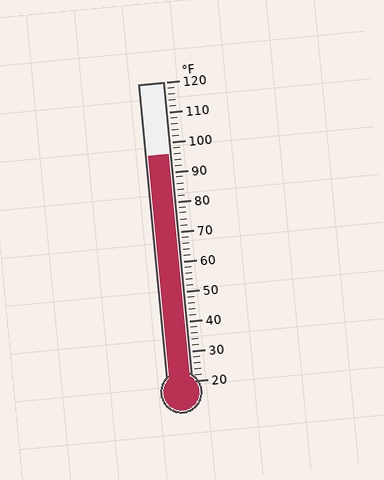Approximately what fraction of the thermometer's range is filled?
The thermometer is filled to approximately 75% of its range.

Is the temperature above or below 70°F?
The temperature is above 70°F.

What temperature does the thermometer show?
The thermometer shows approximately 96°F.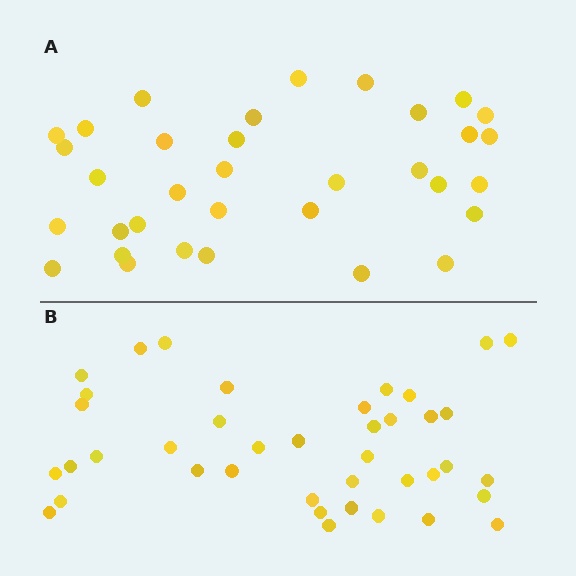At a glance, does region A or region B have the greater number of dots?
Region B (the bottom region) has more dots.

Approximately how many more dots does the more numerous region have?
Region B has about 6 more dots than region A.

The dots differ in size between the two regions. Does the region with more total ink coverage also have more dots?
No. Region A has more total ink coverage because its dots are larger, but region B actually contains more individual dots. Total area can be misleading — the number of items is what matters here.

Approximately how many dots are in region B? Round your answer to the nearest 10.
About 40 dots.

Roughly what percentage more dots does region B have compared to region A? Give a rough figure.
About 20% more.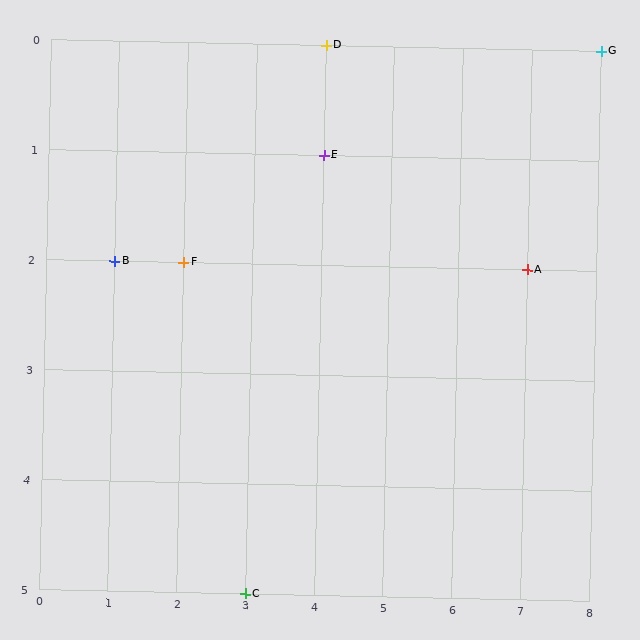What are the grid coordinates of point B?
Point B is at grid coordinates (1, 2).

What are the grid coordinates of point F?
Point F is at grid coordinates (2, 2).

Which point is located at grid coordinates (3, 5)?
Point C is at (3, 5).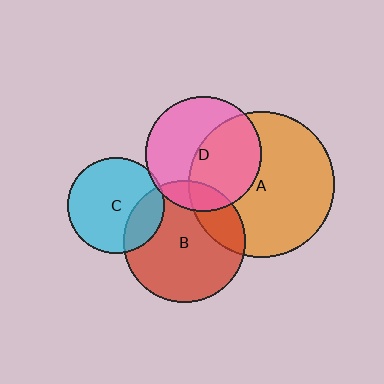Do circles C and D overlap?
Yes.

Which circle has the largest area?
Circle A (orange).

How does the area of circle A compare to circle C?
Approximately 2.3 times.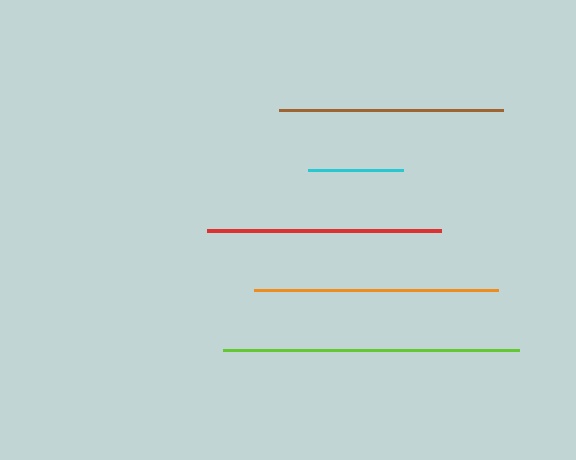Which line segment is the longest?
The lime line is the longest at approximately 296 pixels.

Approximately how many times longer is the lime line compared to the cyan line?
The lime line is approximately 3.1 times the length of the cyan line.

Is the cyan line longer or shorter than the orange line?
The orange line is longer than the cyan line.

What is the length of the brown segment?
The brown segment is approximately 223 pixels long.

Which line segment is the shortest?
The cyan line is the shortest at approximately 95 pixels.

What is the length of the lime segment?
The lime segment is approximately 296 pixels long.